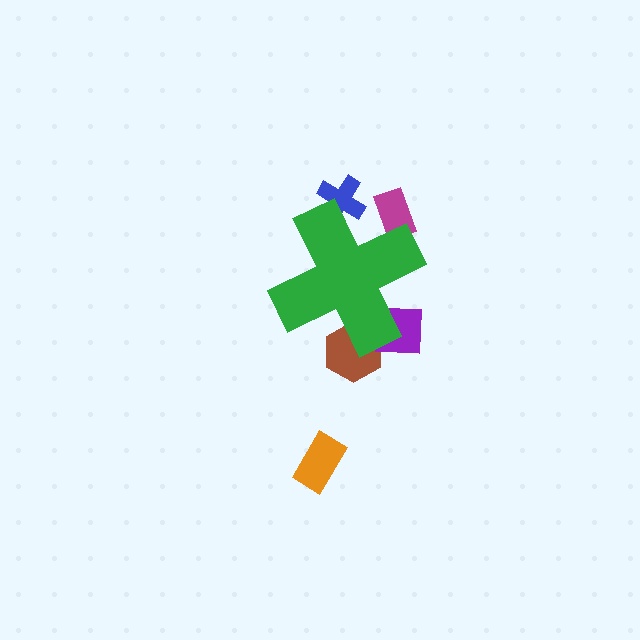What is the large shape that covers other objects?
A green cross.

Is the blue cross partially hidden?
Yes, the blue cross is partially hidden behind the green cross.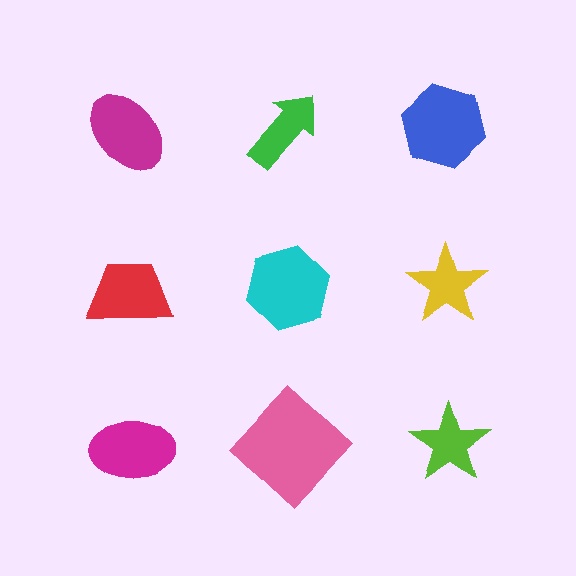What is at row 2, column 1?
A red trapezoid.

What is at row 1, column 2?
A green arrow.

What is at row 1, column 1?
A magenta ellipse.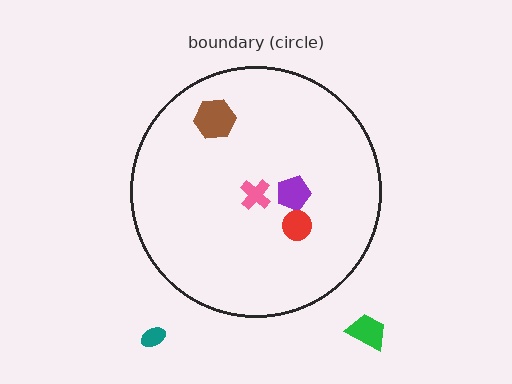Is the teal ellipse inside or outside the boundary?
Outside.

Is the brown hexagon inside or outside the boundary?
Inside.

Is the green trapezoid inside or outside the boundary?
Outside.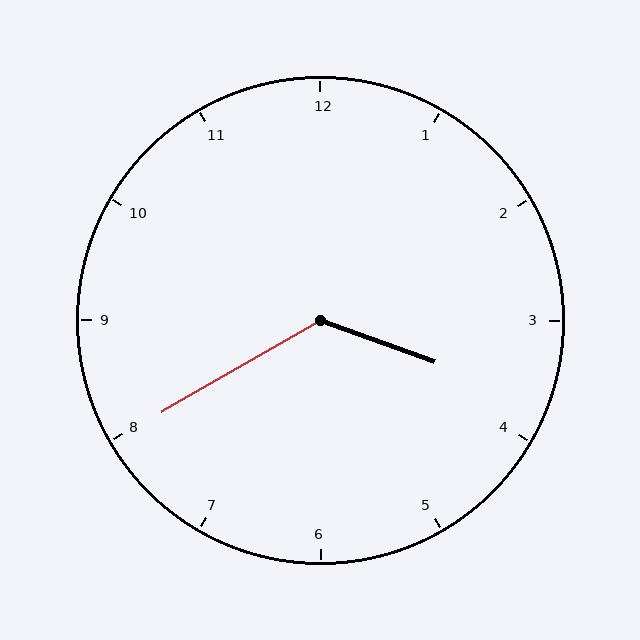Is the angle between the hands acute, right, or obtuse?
It is obtuse.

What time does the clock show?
3:40.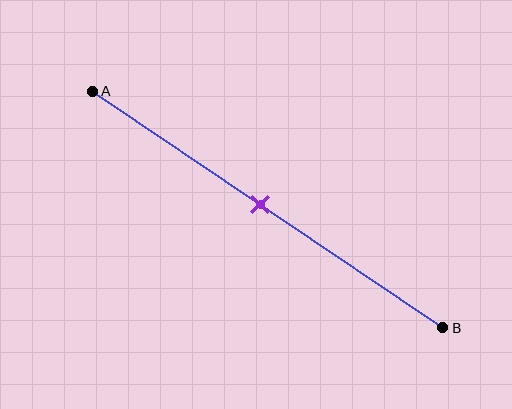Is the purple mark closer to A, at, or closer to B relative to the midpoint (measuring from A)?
The purple mark is approximately at the midpoint of segment AB.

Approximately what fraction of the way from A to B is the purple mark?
The purple mark is approximately 50% of the way from A to B.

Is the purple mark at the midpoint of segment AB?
Yes, the mark is approximately at the midpoint.